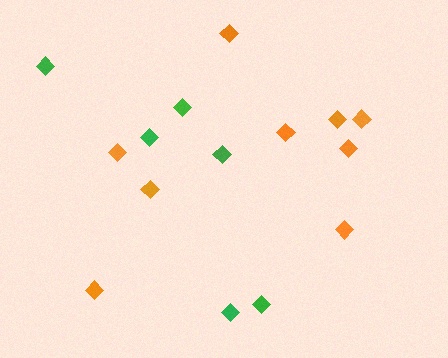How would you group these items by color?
There are 2 groups: one group of orange diamonds (9) and one group of green diamonds (6).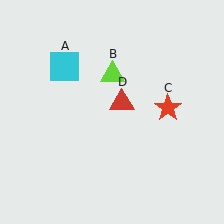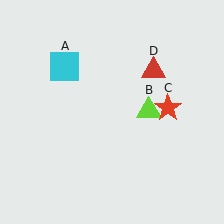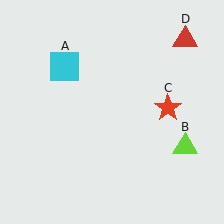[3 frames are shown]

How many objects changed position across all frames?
2 objects changed position: lime triangle (object B), red triangle (object D).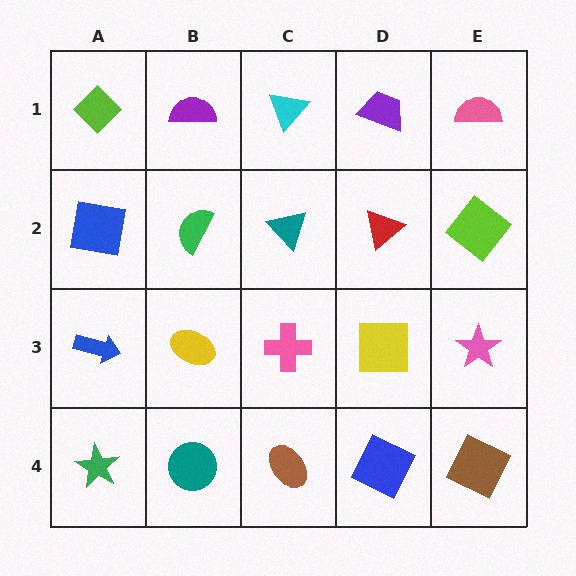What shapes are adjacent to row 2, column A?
A lime diamond (row 1, column A), a blue arrow (row 3, column A), a green semicircle (row 2, column B).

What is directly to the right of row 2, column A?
A green semicircle.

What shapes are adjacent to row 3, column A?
A blue square (row 2, column A), a green star (row 4, column A), a yellow ellipse (row 3, column B).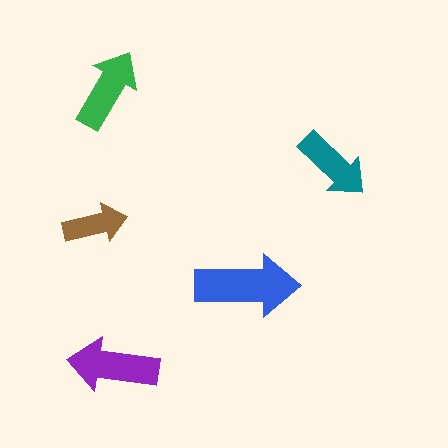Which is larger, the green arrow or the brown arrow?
The green one.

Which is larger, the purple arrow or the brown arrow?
The purple one.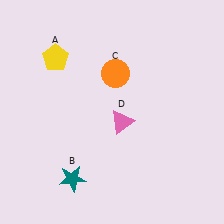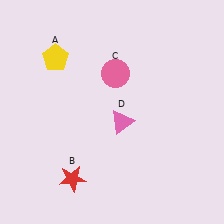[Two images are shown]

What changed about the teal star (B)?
In Image 1, B is teal. In Image 2, it changed to red.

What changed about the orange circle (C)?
In Image 1, C is orange. In Image 2, it changed to pink.